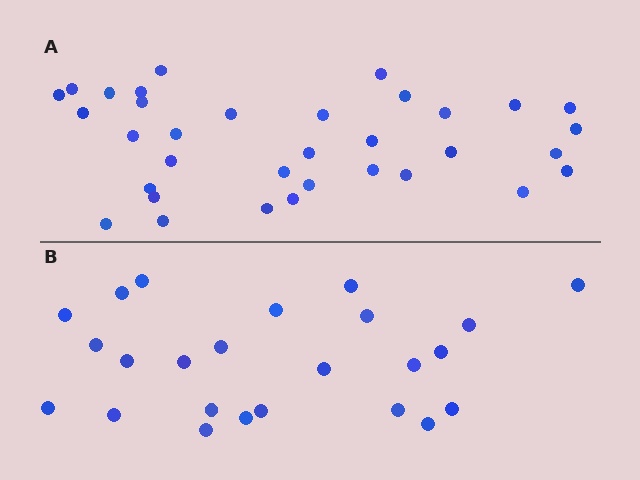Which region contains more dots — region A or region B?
Region A (the top region) has more dots.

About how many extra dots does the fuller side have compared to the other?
Region A has roughly 10 or so more dots than region B.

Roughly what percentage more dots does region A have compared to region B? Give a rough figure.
About 40% more.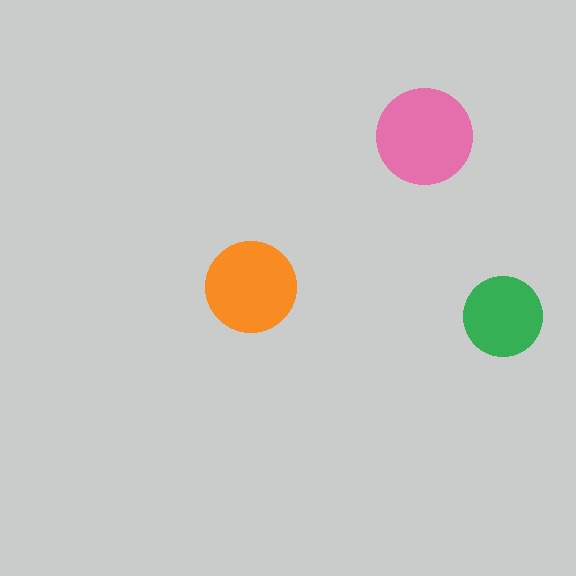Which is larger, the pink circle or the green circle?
The pink one.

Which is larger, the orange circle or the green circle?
The orange one.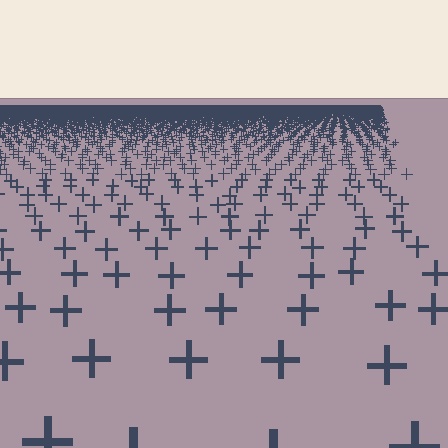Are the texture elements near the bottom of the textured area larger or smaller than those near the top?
Larger. Near the bottom, elements are closer to the viewer and appear at a bigger on-screen size.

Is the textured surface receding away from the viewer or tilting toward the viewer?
The surface is receding away from the viewer. Texture elements get smaller and denser toward the top.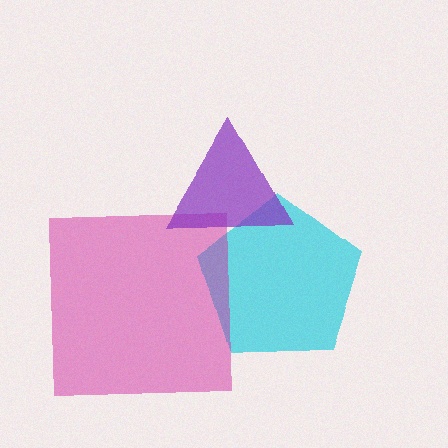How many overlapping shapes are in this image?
There are 3 overlapping shapes in the image.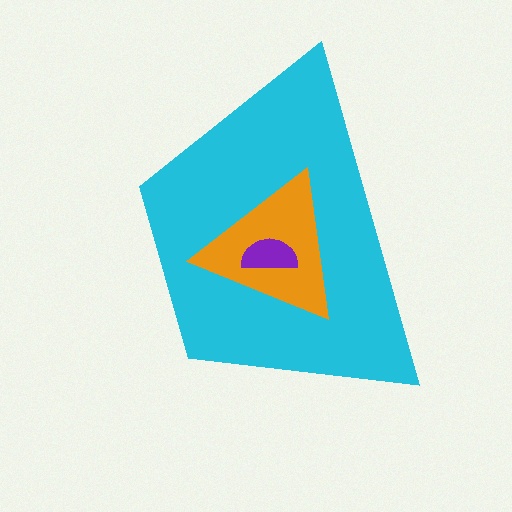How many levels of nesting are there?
3.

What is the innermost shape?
The purple semicircle.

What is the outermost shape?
The cyan trapezoid.